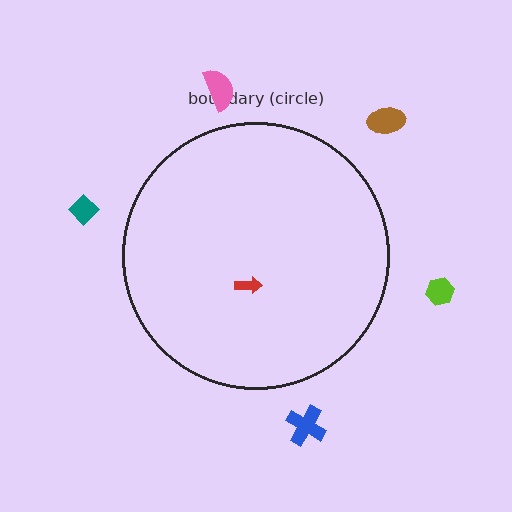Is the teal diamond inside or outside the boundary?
Outside.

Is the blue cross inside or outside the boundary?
Outside.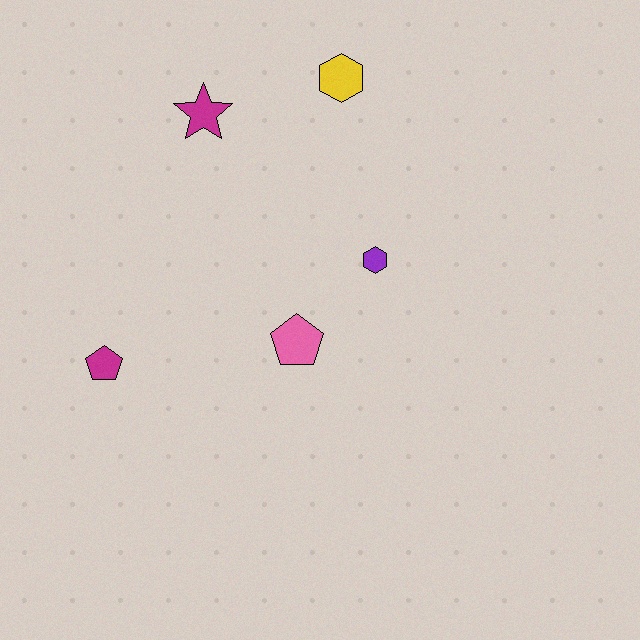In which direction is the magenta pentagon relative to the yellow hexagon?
The magenta pentagon is below the yellow hexagon.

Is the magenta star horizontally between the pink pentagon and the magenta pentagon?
Yes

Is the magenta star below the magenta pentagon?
No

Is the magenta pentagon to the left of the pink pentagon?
Yes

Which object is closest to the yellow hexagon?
The magenta star is closest to the yellow hexagon.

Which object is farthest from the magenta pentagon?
The yellow hexagon is farthest from the magenta pentagon.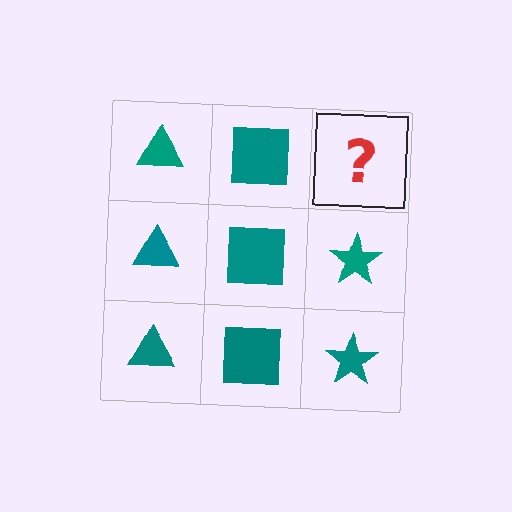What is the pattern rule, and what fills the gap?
The rule is that each column has a consistent shape. The gap should be filled with a teal star.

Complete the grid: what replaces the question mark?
The question mark should be replaced with a teal star.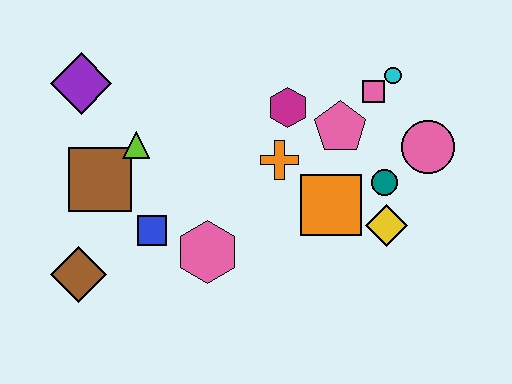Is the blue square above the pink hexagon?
Yes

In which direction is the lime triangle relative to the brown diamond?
The lime triangle is above the brown diamond.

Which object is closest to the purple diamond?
The lime triangle is closest to the purple diamond.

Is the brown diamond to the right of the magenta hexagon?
No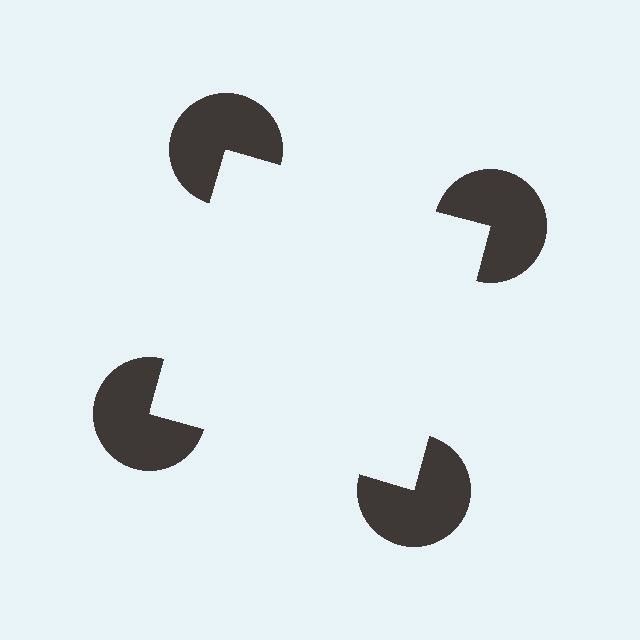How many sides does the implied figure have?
4 sides.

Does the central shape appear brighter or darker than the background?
It typically appears slightly brighter than the background, even though no actual brightness change is drawn.